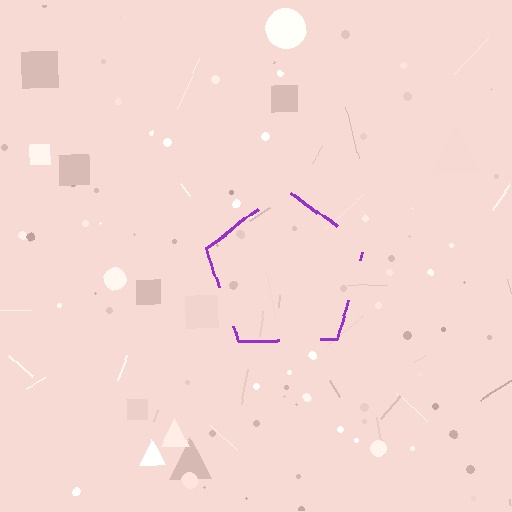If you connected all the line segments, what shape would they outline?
They would outline a pentagon.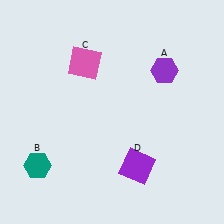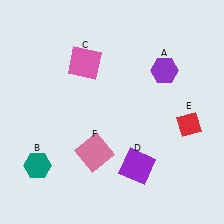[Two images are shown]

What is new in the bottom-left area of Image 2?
A pink square (F) was added in the bottom-left area of Image 2.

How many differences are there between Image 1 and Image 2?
There are 2 differences between the two images.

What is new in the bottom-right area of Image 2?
A red diamond (E) was added in the bottom-right area of Image 2.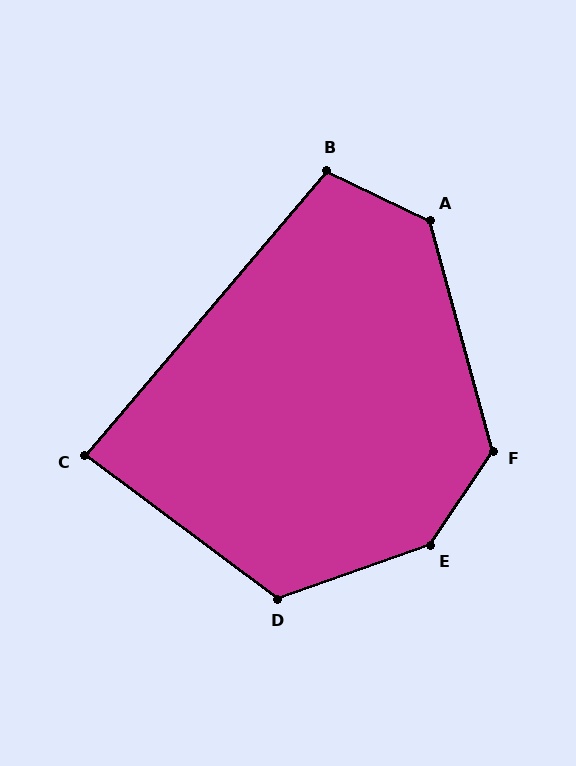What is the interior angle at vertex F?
Approximately 131 degrees (obtuse).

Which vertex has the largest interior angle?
E, at approximately 143 degrees.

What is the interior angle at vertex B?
Approximately 104 degrees (obtuse).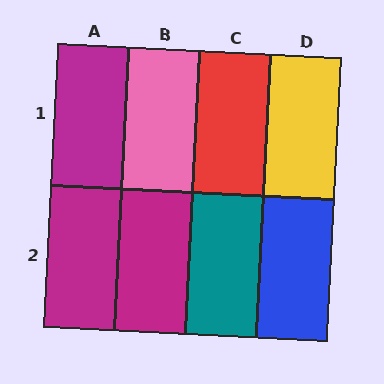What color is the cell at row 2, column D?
Blue.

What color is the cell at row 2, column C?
Teal.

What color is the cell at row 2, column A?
Magenta.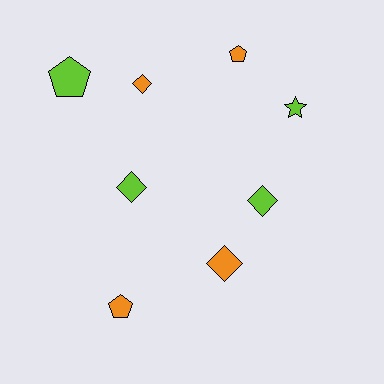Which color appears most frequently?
Lime, with 4 objects.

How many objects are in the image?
There are 8 objects.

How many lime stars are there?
There is 1 lime star.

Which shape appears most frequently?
Diamond, with 4 objects.